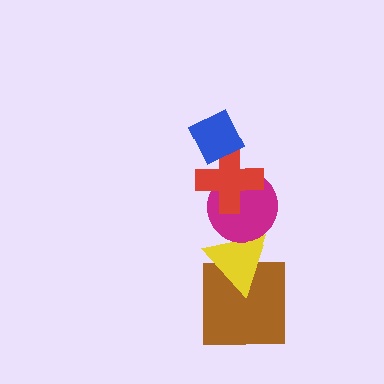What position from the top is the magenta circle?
The magenta circle is 3rd from the top.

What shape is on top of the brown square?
The yellow triangle is on top of the brown square.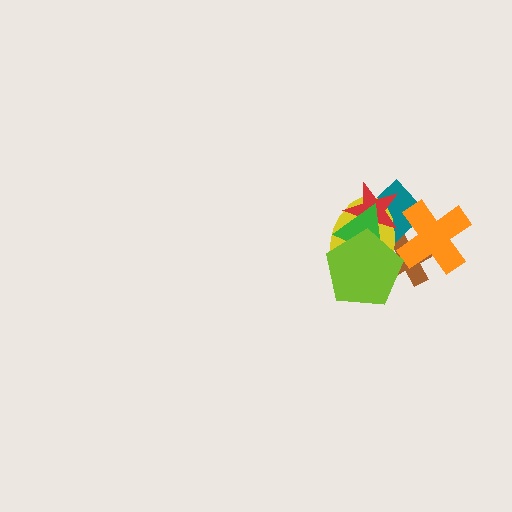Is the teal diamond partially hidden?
Yes, it is partially covered by another shape.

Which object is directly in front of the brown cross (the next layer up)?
The teal diamond is directly in front of the brown cross.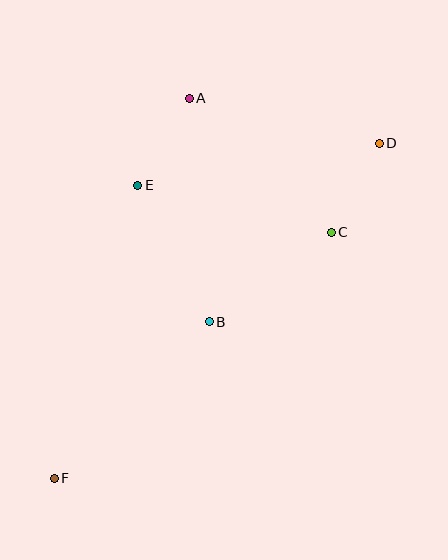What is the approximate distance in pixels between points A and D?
The distance between A and D is approximately 195 pixels.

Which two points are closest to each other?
Points C and D are closest to each other.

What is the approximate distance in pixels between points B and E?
The distance between B and E is approximately 154 pixels.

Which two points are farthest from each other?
Points D and F are farthest from each other.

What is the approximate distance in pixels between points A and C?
The distance between A and C is approximately 195 pixels.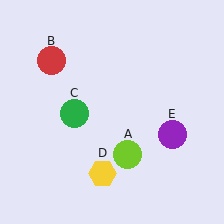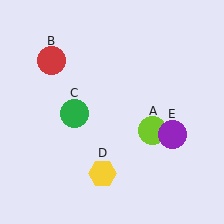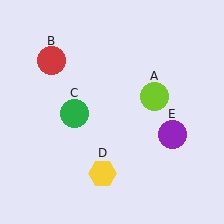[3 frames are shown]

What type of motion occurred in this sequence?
The lime circle (object A) rotated counterclockwise around the center of the scene.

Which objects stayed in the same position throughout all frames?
Red circle (object B) and green circle (object C) and yellow hexagon (object D) and purple circle (object E) remained stationary.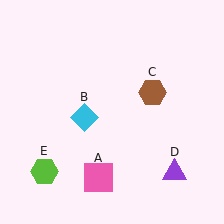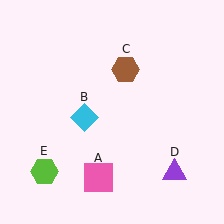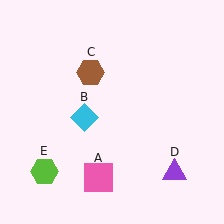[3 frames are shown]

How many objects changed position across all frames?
1 object changed position: brown hexagon (object C).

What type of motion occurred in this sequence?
The brown hexagon (object C) rotated counterclockwise around the center of the scene.